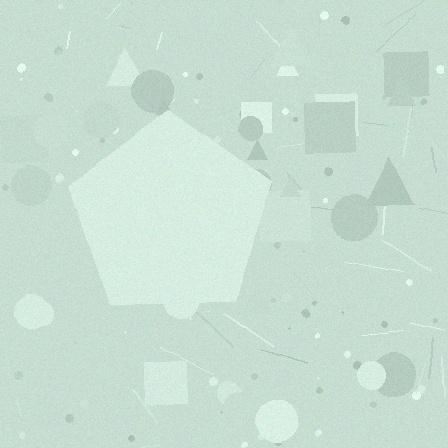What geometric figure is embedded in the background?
A pentagon is embedded in the background.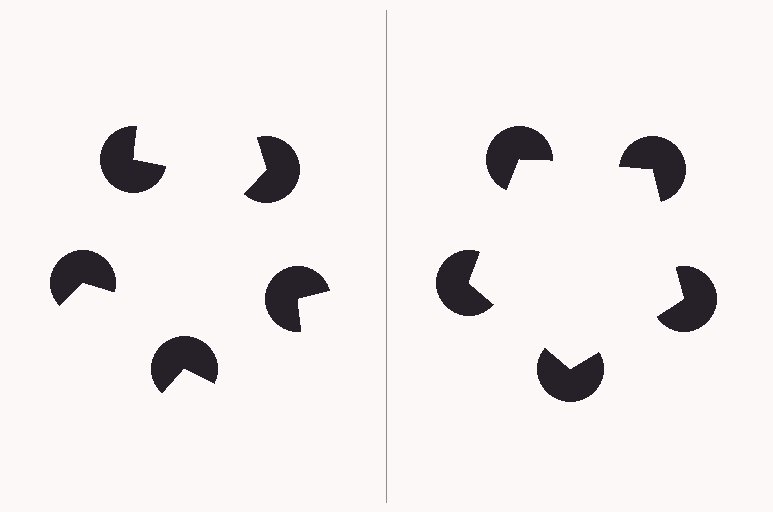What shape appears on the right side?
An illusory pentagon.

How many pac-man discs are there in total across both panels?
10 — 5 on each side.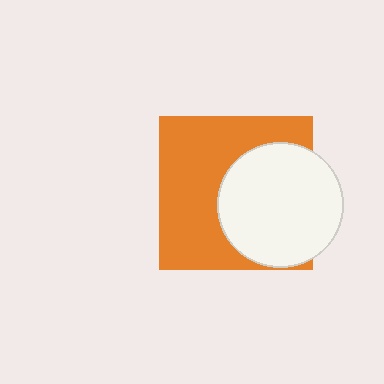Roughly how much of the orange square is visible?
About half of it is visible (roughly 57%).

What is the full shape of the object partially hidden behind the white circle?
The partially hidden object is an orange square.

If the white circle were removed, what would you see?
You would see the complete orange square.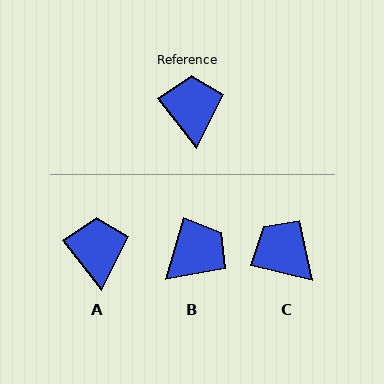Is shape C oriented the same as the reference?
No, it is off by about 39 degrees.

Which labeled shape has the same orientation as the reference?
A.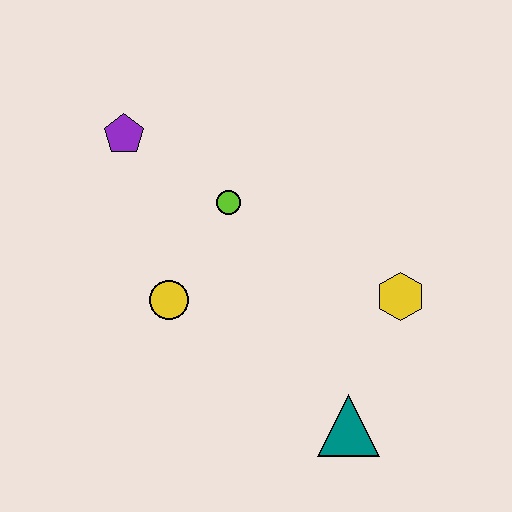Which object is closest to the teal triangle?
The yellow hexagon is closest to the teal triangle.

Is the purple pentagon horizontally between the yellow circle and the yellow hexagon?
No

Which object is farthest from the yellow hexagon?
The purple pentagon is farthest from the yellow hexagon.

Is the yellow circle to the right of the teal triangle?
No